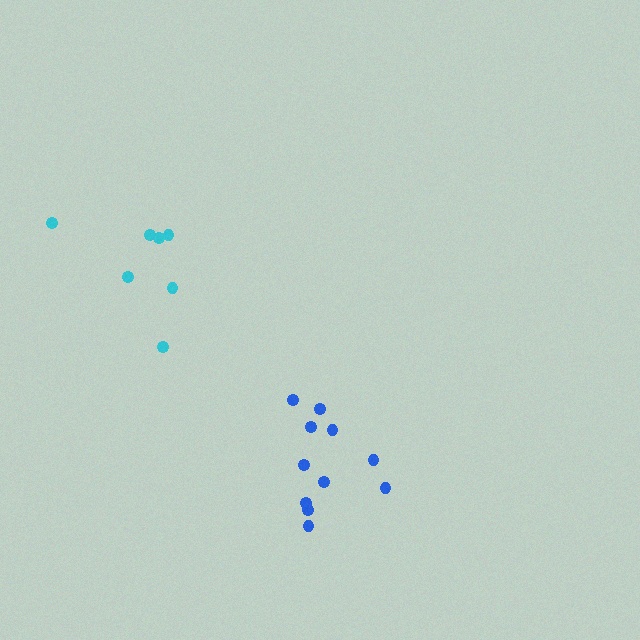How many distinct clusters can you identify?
There are 2 distinct clusters.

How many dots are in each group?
Group 1: 7 dots, Group 2: 11 dots (18 total).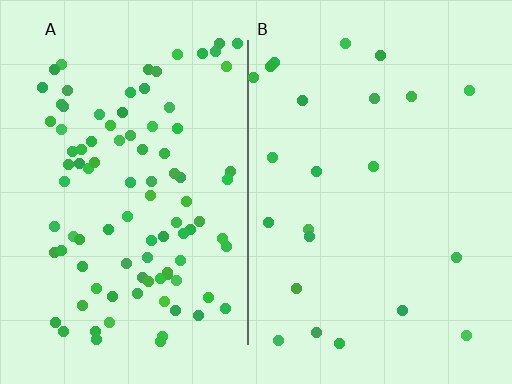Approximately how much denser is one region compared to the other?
Approximately 4.2× — region A over region B.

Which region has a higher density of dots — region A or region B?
A (the left).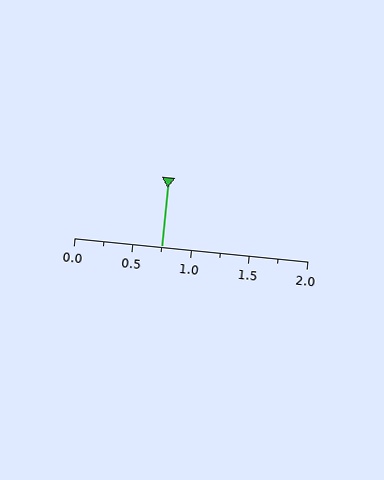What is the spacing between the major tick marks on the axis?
The major ticks are spaced 0.5 apart.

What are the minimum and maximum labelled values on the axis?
The axis runs from 0.0 to 2.0.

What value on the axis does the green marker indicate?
The marker indicates approximately 0.75.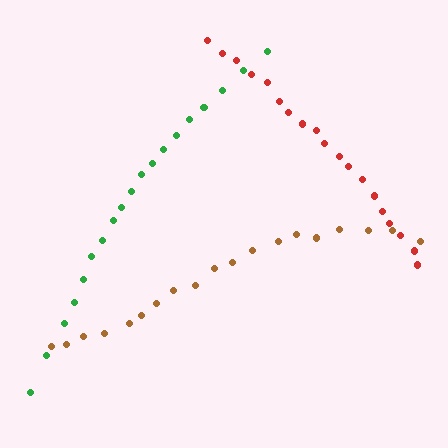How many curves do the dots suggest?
There are 3 distinct paths.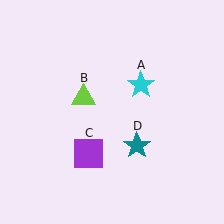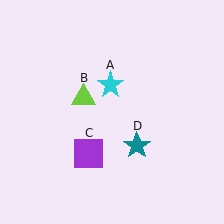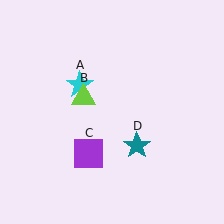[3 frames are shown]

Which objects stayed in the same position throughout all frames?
Lime triangle (object B) and purple square (object C) and teal star (object D) remained stationary.